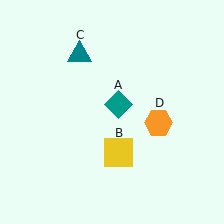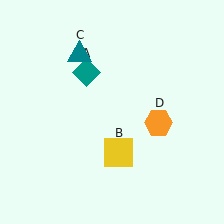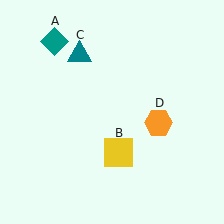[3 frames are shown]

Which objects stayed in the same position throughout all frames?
Yellow square (object B) and teal triangle (object C) and orange hexagon (object D) remained stationary.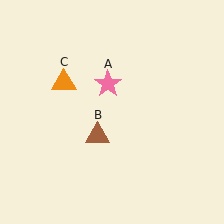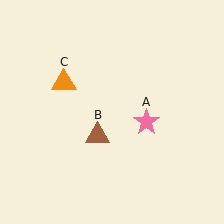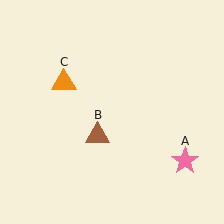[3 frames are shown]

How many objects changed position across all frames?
1 object changed position: pink star (object A).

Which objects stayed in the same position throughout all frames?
Brown triangle (object B) and orange triangle (object C) remained stationary.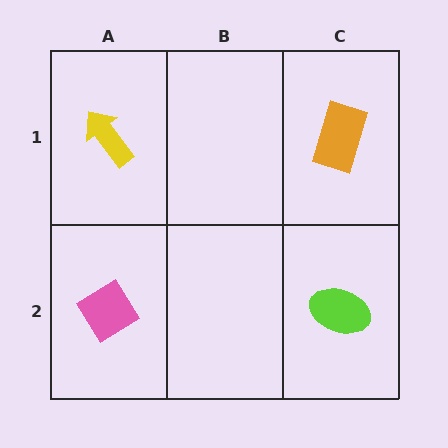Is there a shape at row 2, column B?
No, that cell is empty.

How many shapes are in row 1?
2 shapes.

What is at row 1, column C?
An orange rectangle.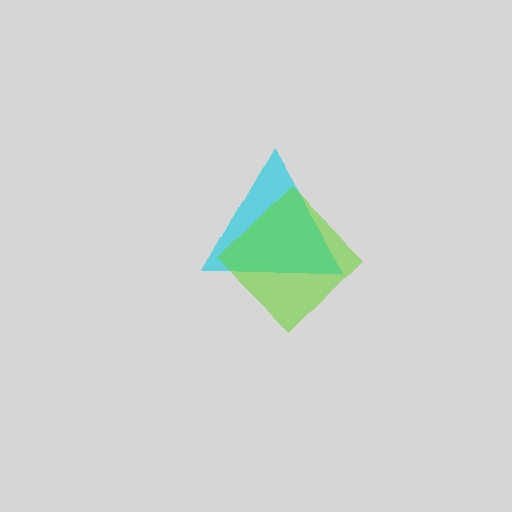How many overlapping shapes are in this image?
There are 2 overlapping shapes in the image.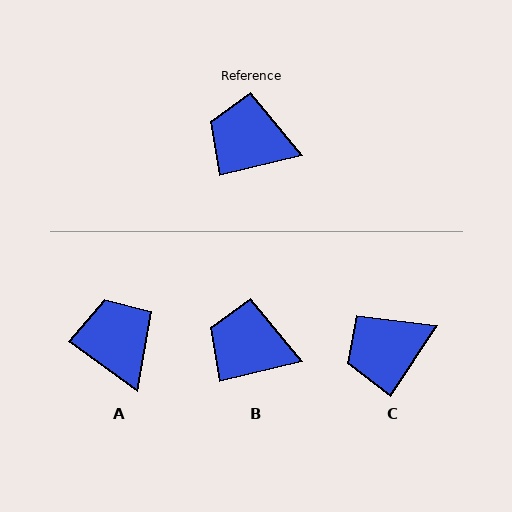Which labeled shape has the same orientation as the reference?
B.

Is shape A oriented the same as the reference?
No, it is off by about 50 degrees.